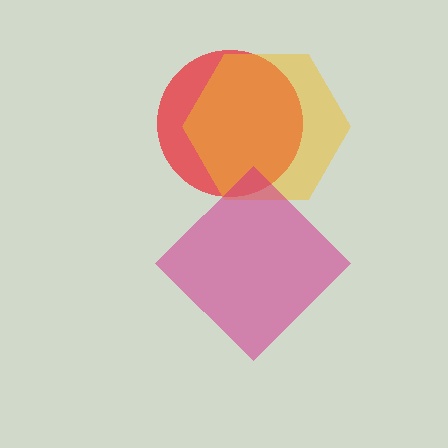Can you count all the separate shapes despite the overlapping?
Yes, there are 3 separate shapes.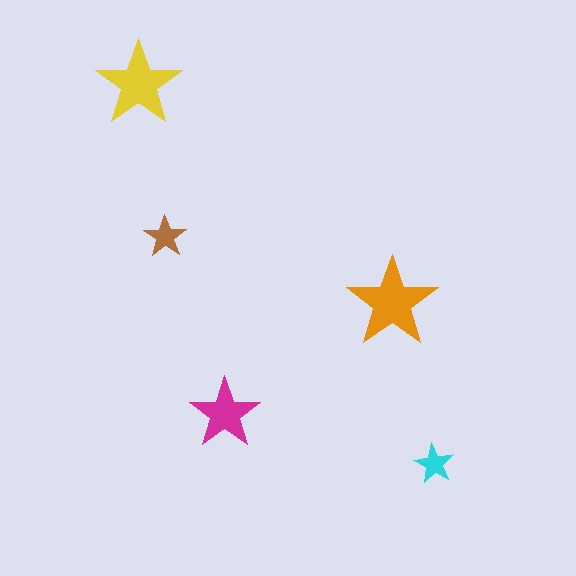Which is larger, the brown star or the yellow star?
The yellow one.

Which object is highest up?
The yellow star is topmost.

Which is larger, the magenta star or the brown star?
The magenta one.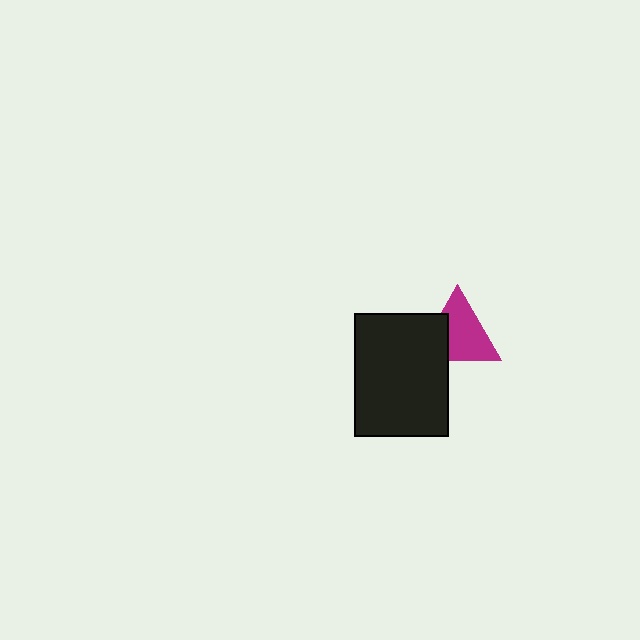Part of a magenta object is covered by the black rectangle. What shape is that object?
It is a triangle.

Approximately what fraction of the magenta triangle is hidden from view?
Roughly 31% of the magenta triangle is hidden behind the black rectangle.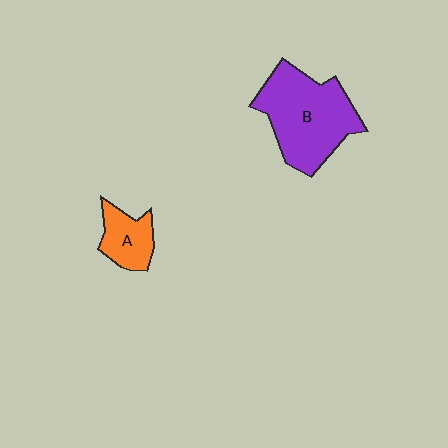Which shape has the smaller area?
Shape A (orange).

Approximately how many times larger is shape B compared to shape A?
Approximately 2.6 times.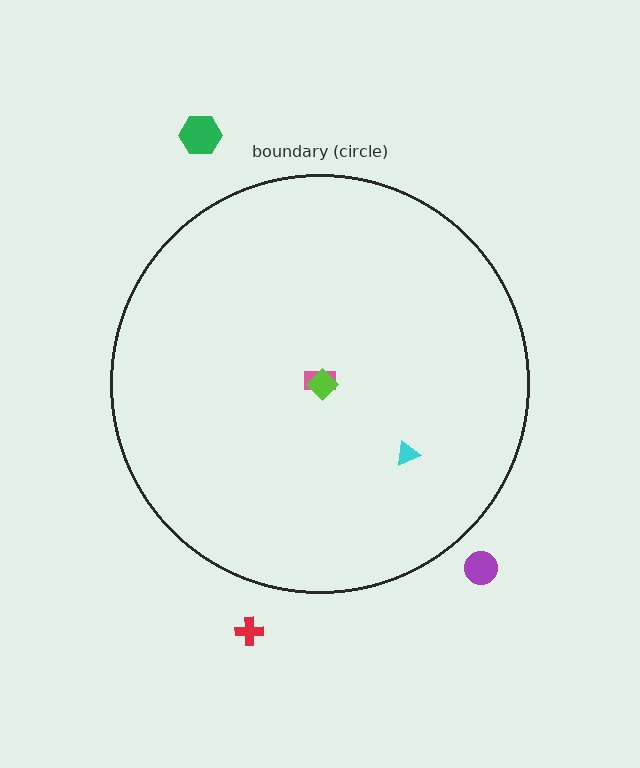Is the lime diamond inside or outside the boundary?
Inside.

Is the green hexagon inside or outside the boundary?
Outside.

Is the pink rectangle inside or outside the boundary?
Inside.